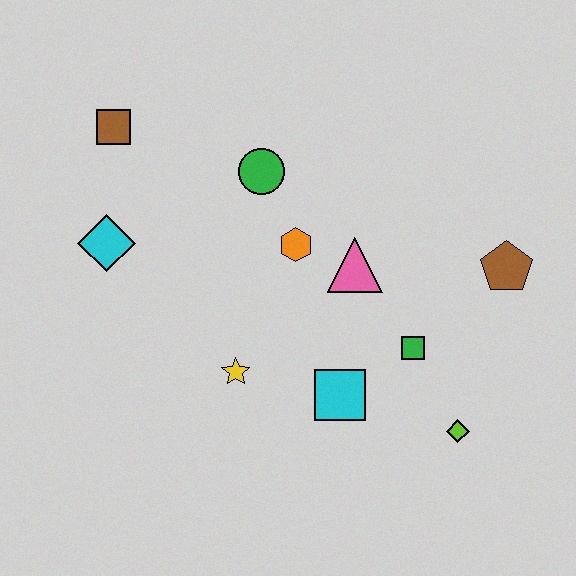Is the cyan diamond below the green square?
No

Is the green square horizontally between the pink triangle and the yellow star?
No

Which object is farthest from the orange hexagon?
The lime diamond is farthest from the orange hexagon.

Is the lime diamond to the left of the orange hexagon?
No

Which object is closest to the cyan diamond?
The brown square is closest to the cyan diamond.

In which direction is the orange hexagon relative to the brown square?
The orange hexagon is to the right of the brown square.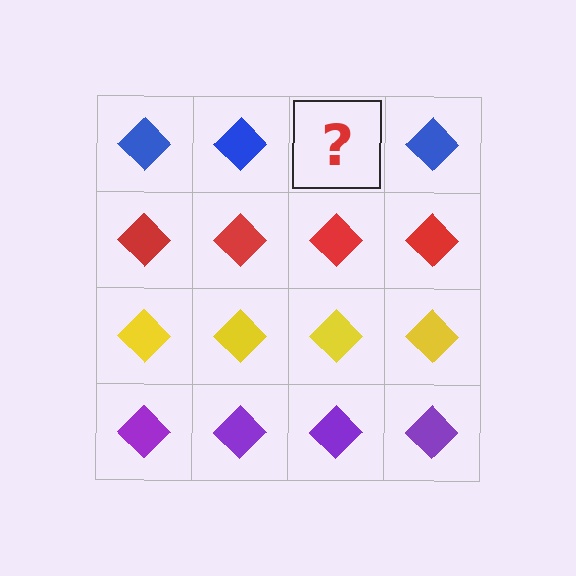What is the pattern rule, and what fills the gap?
The rule is that each row has a consistent color. The gap should be filled with a blue diamond.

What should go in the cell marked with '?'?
The missing cell should contain a blue diamond.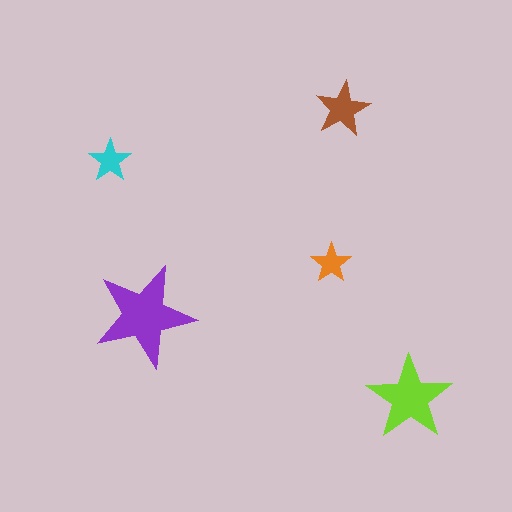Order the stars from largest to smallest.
the purple one, the lime one, the brown one, the cyan one, the orange one.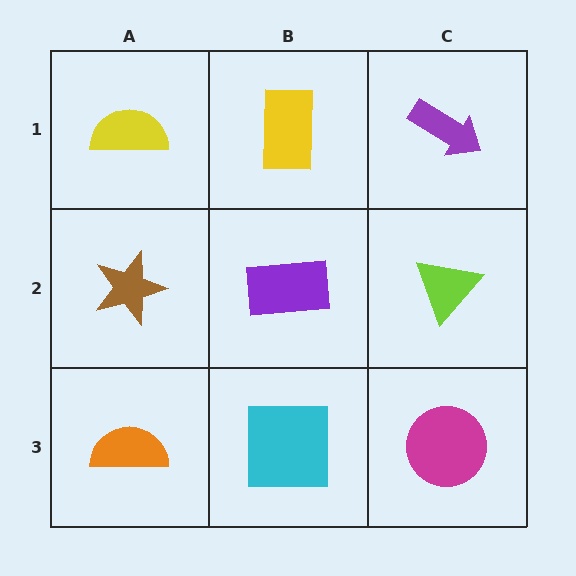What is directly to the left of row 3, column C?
A cyan square.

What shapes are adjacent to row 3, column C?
A lime triangle (row 2, column C), a cyan square (row 3, column B).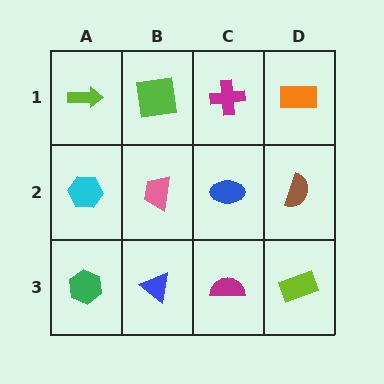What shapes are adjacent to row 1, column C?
A blue ellipse (row 2, column C), a lime square (row 1, column B), an orange rectangle (row 1, column D).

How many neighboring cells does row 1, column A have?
2.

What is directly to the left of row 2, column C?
A pink trapezoid.